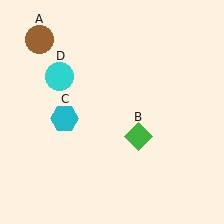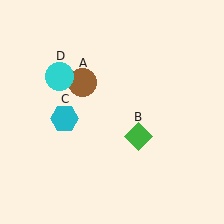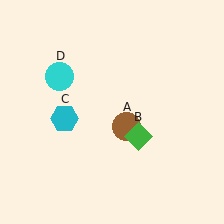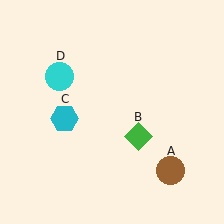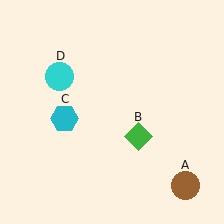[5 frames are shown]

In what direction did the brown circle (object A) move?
The brown circle (object A) moved down and to the right.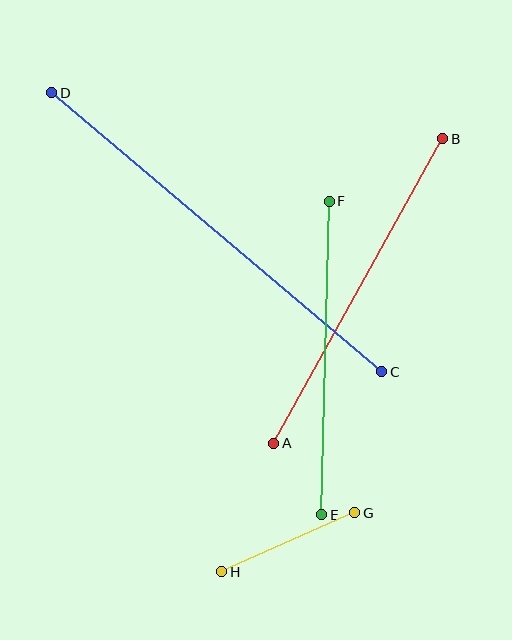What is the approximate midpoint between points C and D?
The midpoint is at approximately (217, 232) pixels.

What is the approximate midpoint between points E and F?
The midpoint is at approximately (325, 358) pixels.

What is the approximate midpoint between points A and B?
The midpoint is at approximately (358, 291) pixels.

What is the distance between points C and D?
The distance is approximately 432 pixels.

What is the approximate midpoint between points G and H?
The midpoint is at approximately (288, 542) pixels.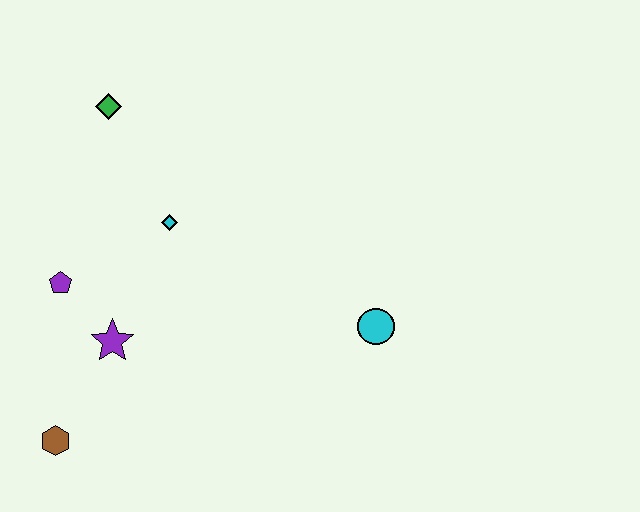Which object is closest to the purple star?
The purple pentagon is closest to the purple star.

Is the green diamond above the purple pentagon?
Yes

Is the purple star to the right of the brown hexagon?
Yes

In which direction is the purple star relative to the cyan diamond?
The purple star is below the cyan diamond.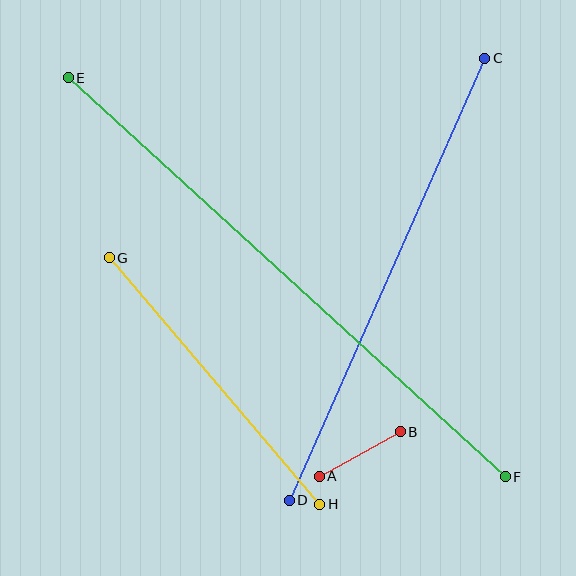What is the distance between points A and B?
The distance is approximately 93 pixels.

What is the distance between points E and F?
The distance is approximately 592 pixels.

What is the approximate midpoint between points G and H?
The midpoint is at approximately (215, 381) pixels.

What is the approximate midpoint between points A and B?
The midpoint is at approximately (360, 454) pixels.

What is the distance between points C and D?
The distance is approximately 483 pixels.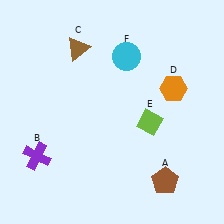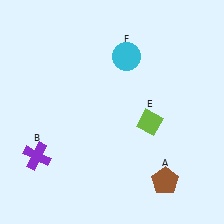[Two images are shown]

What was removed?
The orange hexagon (D), the brown triangle (C) were removed in Image 2.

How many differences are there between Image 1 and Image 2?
There are 2 differences between the two images.